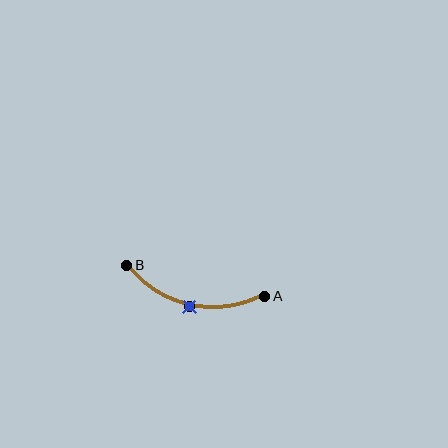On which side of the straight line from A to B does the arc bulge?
The arc bulges below the straight line connecting A and B.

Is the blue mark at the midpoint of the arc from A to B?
Yes. The blue mark lies on the arc at equal arc-length from both A and B — it is the arc midpoint.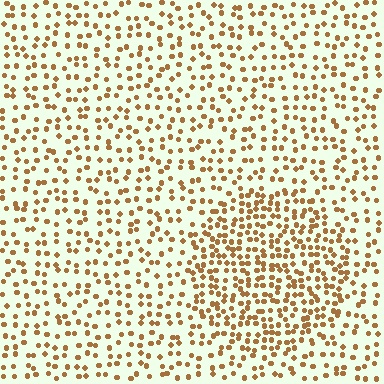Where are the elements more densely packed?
The elements are more densely packed inside the circle boundary.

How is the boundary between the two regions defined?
The boundary is defined by a change in element density (approximately 1.8x ratio). All elements are the same color, size, and shape.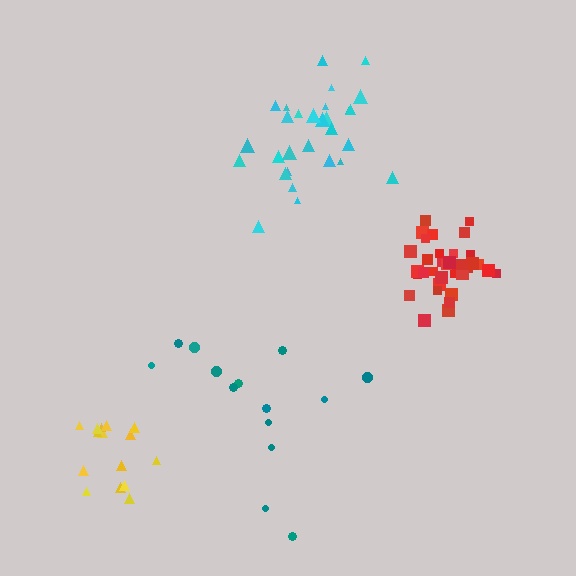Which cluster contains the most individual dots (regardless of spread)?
Red (34).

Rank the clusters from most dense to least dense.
red, yellow, cyan, teal.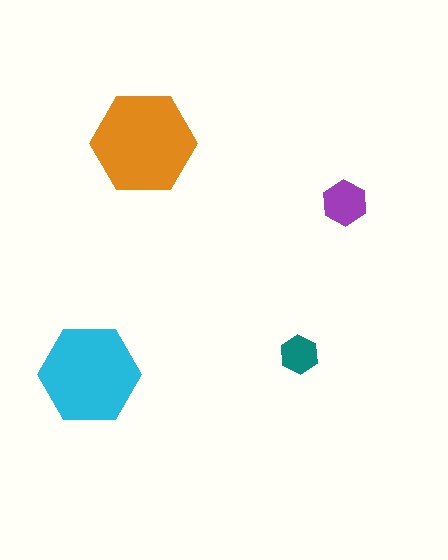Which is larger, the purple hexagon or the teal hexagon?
The purple one.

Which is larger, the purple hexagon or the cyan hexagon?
The cyan one.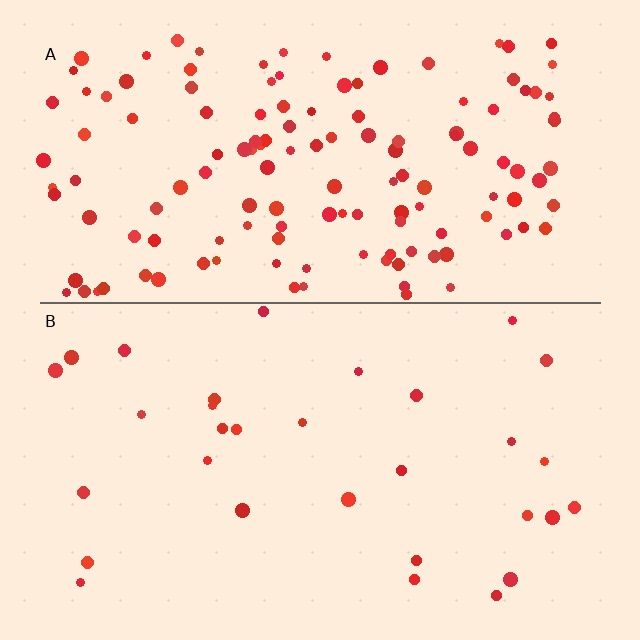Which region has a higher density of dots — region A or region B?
A (the top).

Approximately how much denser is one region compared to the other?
Approximately 4.4× — region A over region B.